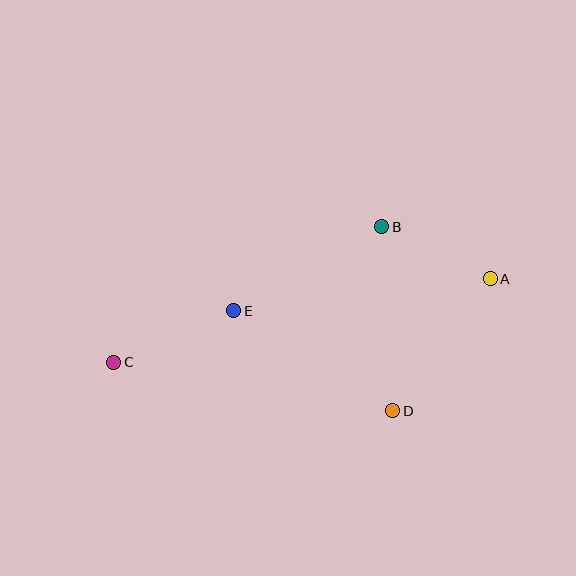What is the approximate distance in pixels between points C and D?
The distance between C and D is approximately 283 pixels.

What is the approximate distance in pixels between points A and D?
The distance between A and D is approximately 164 pixels.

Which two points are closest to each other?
Points A and B are closest to each other.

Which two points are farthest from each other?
Points A and C are farthest from each other.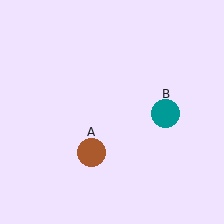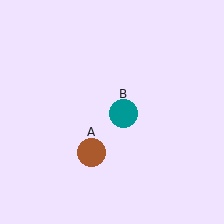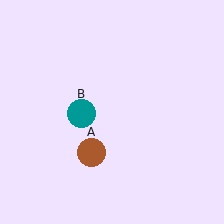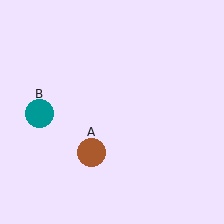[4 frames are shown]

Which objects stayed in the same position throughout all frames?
Brown circle (object A) remained stationary.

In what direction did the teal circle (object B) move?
The teal circle (object B) moved left.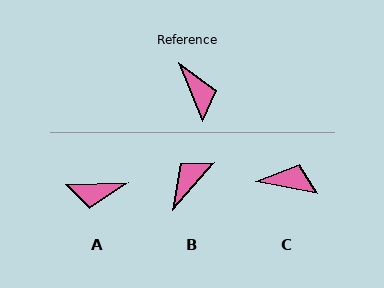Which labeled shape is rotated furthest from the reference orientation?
B, about 117 degrees away.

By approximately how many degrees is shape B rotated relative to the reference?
Approximately 117 degrees counter-clockwise.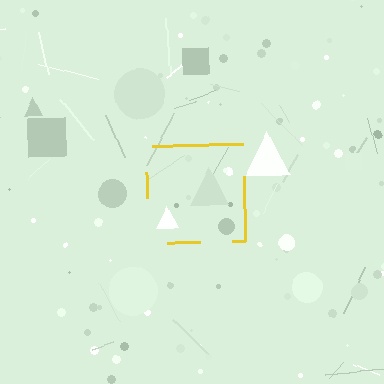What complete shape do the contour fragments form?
The contour fragments form a square.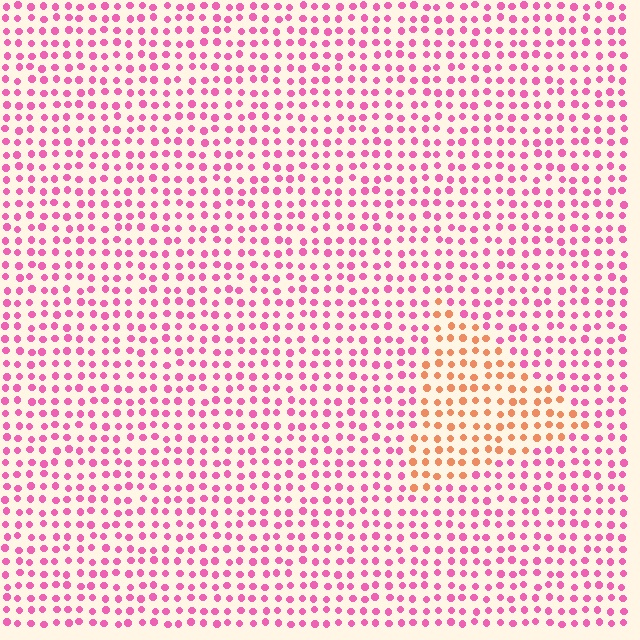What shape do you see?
I see a triangle.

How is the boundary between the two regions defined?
The boundary is defined purely by a slight shift in hue (about 54 degrees). Spacing, size, and orientation are identical on both sides.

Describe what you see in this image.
The image is filled with small pink elements in a uniform arrangement. A triangle-shaped region is visible where the elements are tinted to a slightly different hue, forming a subtle color boundary.